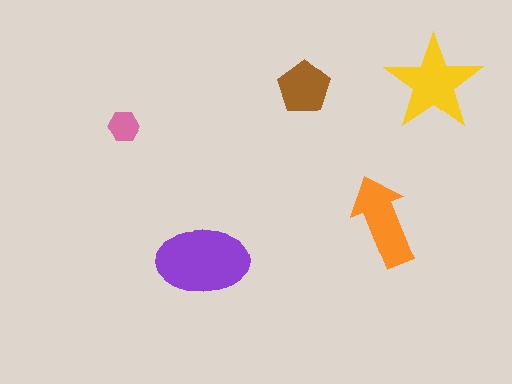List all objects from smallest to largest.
The pink hexagon, the brown pentagon, the orange arrow, the yellow star, the purple ellipse.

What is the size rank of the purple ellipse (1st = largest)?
1st.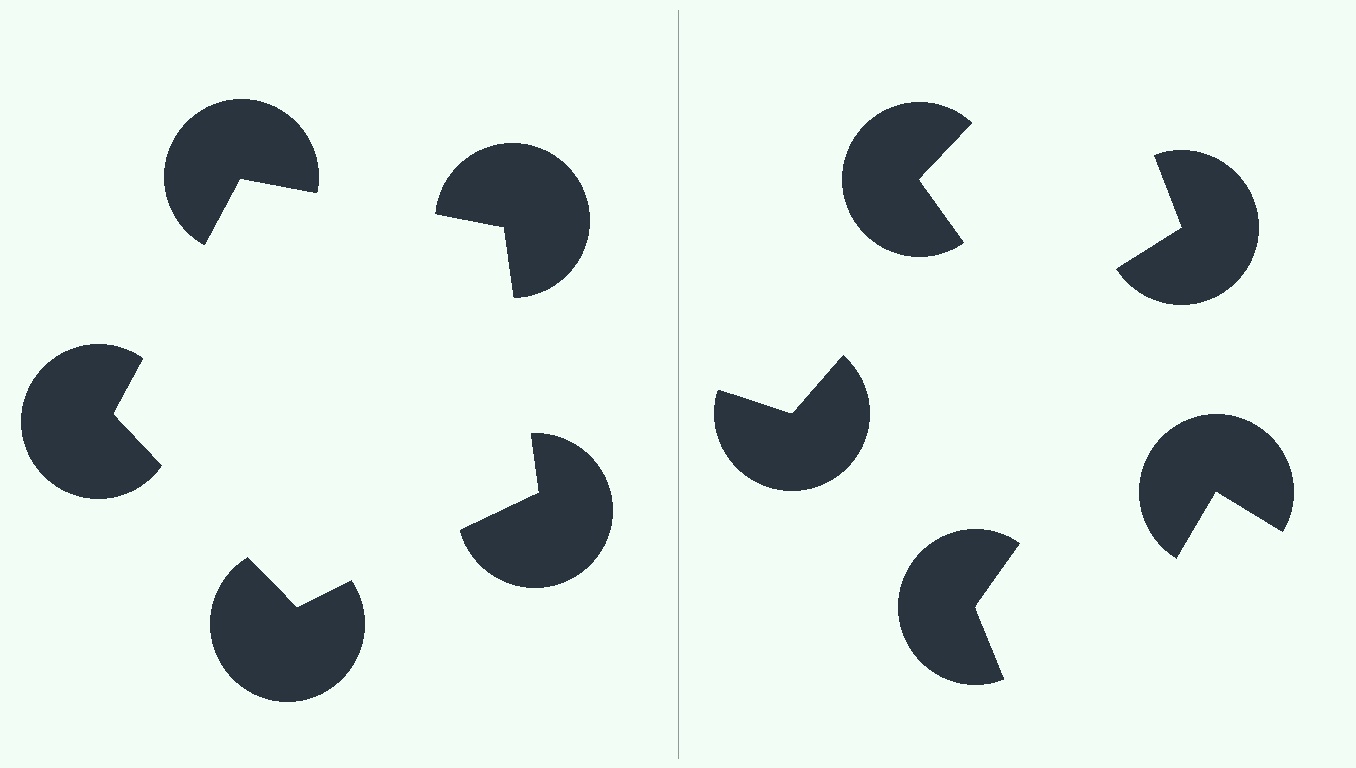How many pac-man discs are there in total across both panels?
10 — 5 on each side.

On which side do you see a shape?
An illusory pentagon appears on the left side. On the right side the wedge cuts are rotated, so no coherent shape forms.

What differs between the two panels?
The pac-man discs are positioned identically on both sides; only the wedge orientations differ. On the left they align to a pentagon; on the right they are misaligned.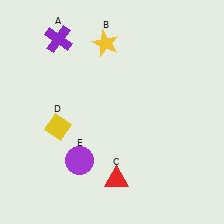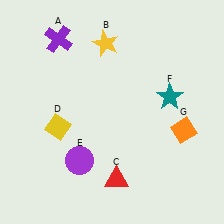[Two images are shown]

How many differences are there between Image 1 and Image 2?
There are 2 differences between the two images.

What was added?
A teal star (F), an orange diamond (G) were added in Image 2.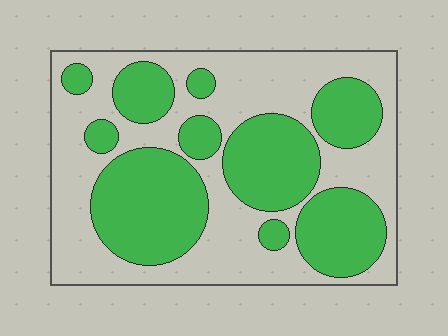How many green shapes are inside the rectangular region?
10.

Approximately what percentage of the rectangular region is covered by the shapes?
Approximately 45%.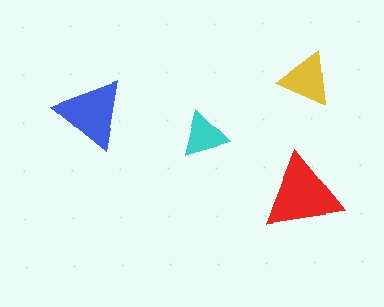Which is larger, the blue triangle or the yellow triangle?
The blue one.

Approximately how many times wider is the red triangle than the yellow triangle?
About 1.5 times wider.